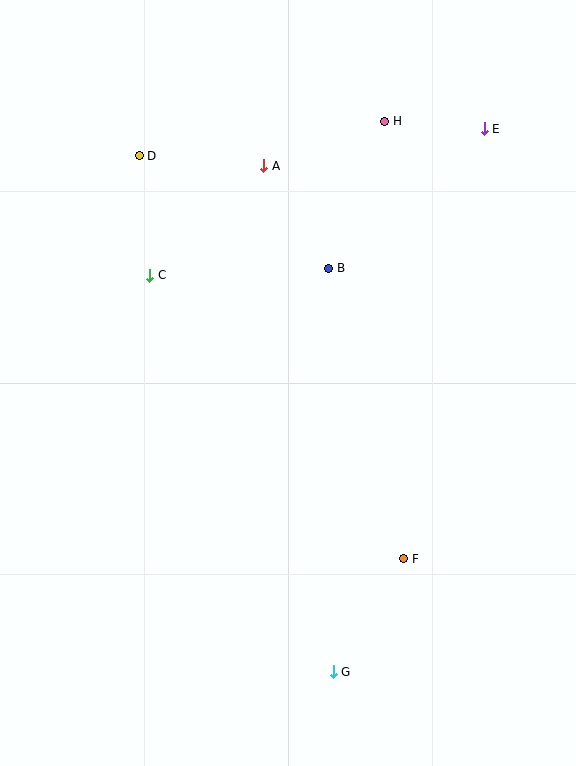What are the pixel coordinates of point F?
Point F is at (404, 559).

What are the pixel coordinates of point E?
Point E is at (484, 129).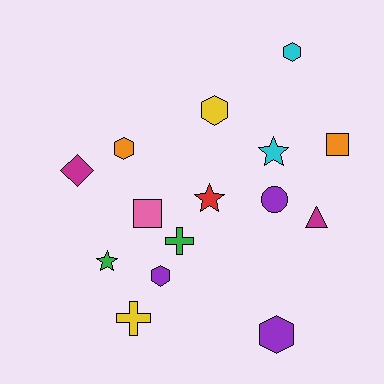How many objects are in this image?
There are 15 objects.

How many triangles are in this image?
There is 1 triangle.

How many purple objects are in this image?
There are 3 purple objects.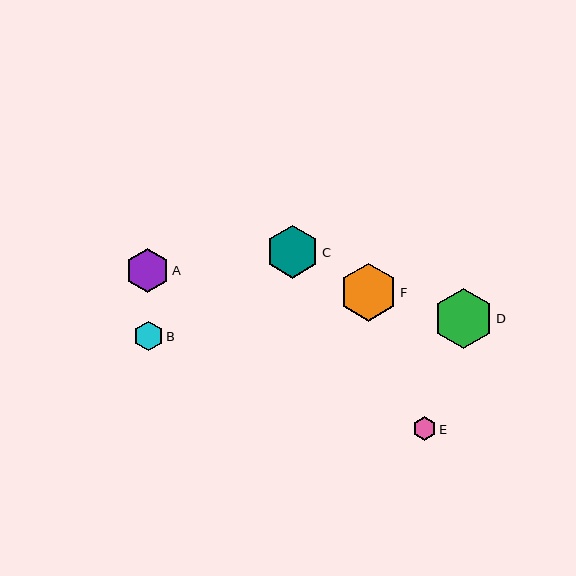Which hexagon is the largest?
Hexagon D is the largest with a size of approximately 60 pixels.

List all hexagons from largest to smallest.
From largest to smallest: D, F, C, A, B, E.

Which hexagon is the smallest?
Hexagon E is the smallest with a size of approximately 23 pixels.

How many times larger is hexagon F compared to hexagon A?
Hexagon F is approximately 1.3 times the size of hexagon A.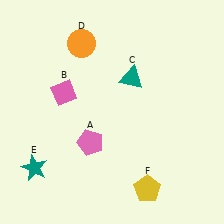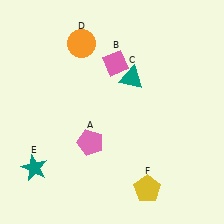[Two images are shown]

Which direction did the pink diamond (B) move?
The pink diamond (B) moved right.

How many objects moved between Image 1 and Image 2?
1 object moved between the two images.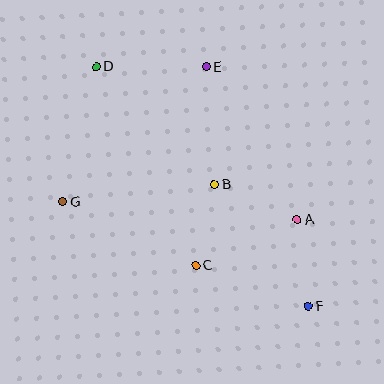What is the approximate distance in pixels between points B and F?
The distance between B and F is approximately 153 pixels.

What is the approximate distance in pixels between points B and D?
The distance between B and D is approximately 167 pixels.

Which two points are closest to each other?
Points B and C are closest to each other.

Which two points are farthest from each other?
Points D and F are farthest from each other.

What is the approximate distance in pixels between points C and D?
The distance between C and D is approximately 222 pixels.